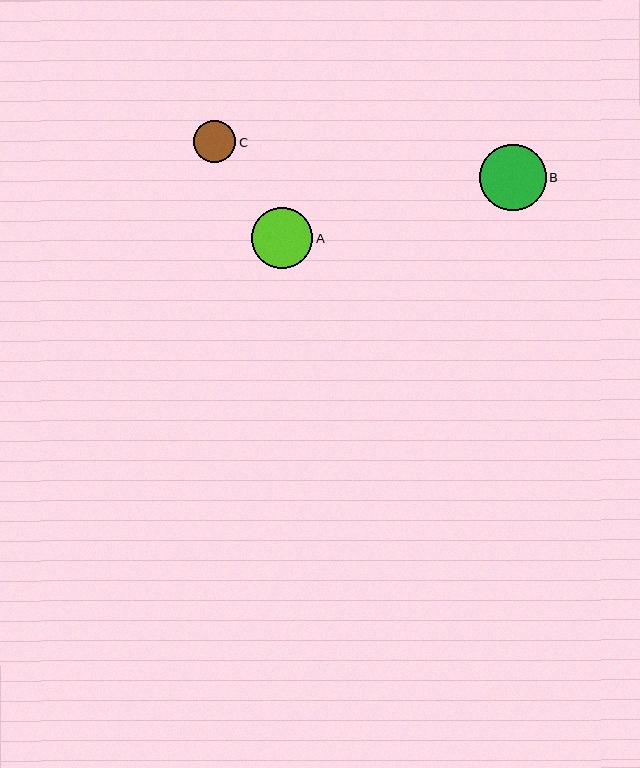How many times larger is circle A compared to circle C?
Circle A is approximately 1.5 times the size of circle C.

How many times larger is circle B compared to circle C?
Circle B is approximately 1.6 times the size of circle C.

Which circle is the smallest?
Circle C is the smallest with a size of approximately 42 pixels.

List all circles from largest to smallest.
From largest to smallest: B, A, C.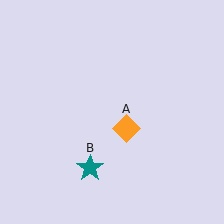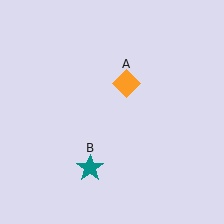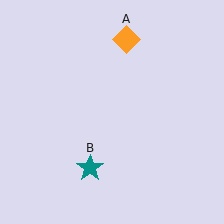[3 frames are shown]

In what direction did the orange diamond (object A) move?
The orange diamond (object A) moved up.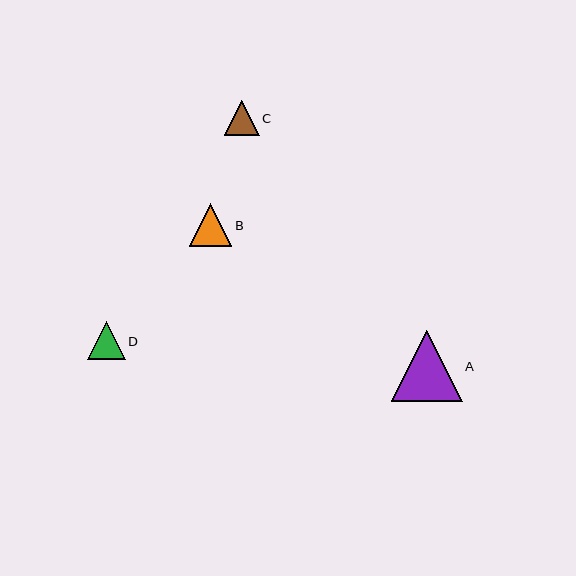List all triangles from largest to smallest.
From largest to smallest: A, B, D, C.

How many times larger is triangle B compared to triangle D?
Triangle B is approximately 1.1 times the size of triangle D.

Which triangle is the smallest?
Triangle C is the smallest with a size of approximately 35 pixels.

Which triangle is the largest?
Triangle A is the largest with a size of approximately 71 pixels.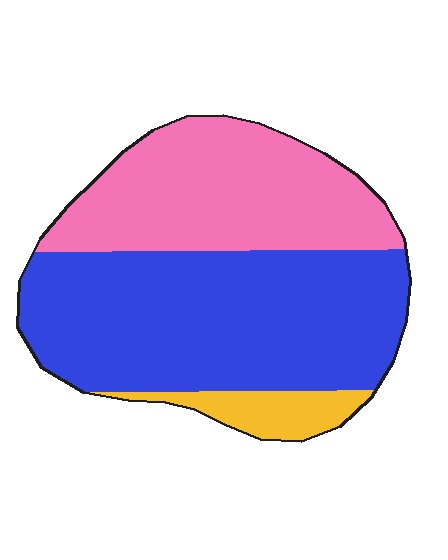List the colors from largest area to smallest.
From largest to smallest: blue, pink, yellow.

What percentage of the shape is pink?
Pink covers 37% of the shape.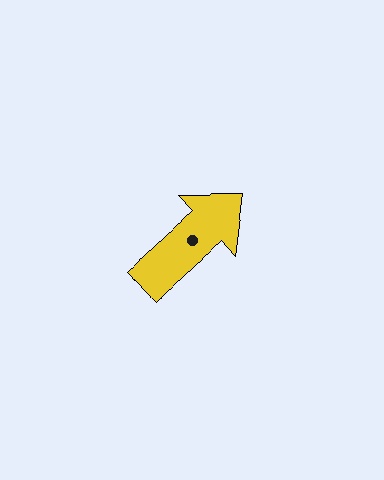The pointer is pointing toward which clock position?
Roughly 2 o'clock.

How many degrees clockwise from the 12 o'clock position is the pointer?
Approximately 48 degrees.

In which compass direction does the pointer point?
Northeast.